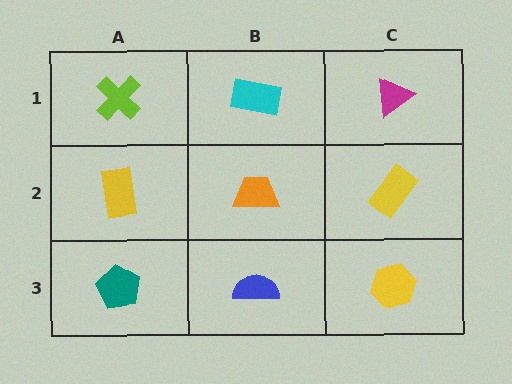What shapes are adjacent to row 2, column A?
A lime cross (row 1, column A), a teal pentagon (row 3, column A), an orange trapezoid (row 2, column B).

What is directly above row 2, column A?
A lime cross.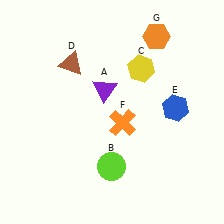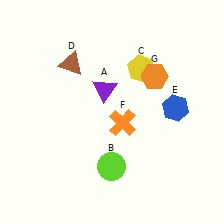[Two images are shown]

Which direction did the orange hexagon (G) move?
The orange hexagon (G) moved down.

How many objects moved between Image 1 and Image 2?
1 object moved between the two images.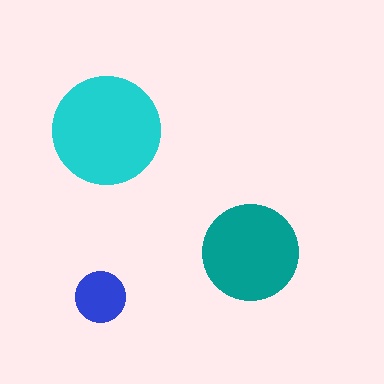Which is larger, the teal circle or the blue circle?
The teal one.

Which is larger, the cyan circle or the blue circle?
The cyan one.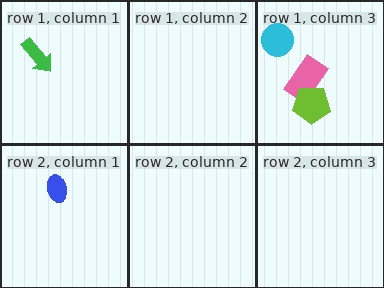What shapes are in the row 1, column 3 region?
The pink rectangle, the lime pentagon, the cyan circle.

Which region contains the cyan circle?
The row 1, column 3 region.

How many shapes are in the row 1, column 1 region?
1.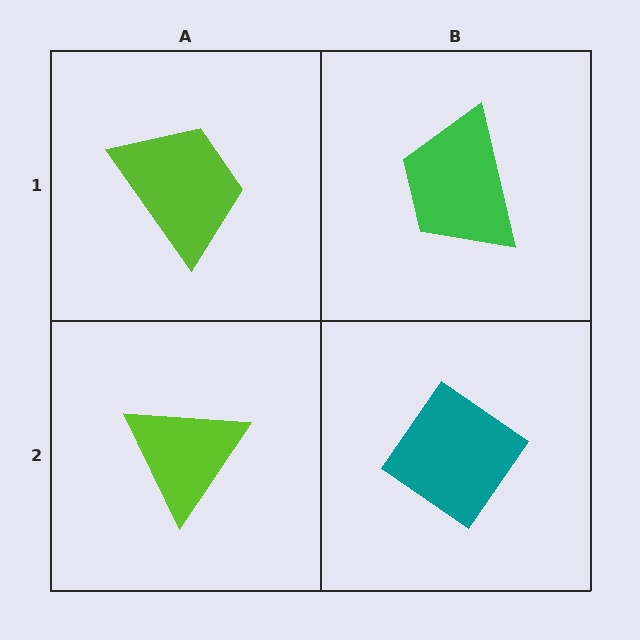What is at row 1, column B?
A green trapezoid.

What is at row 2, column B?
A teal diamond.